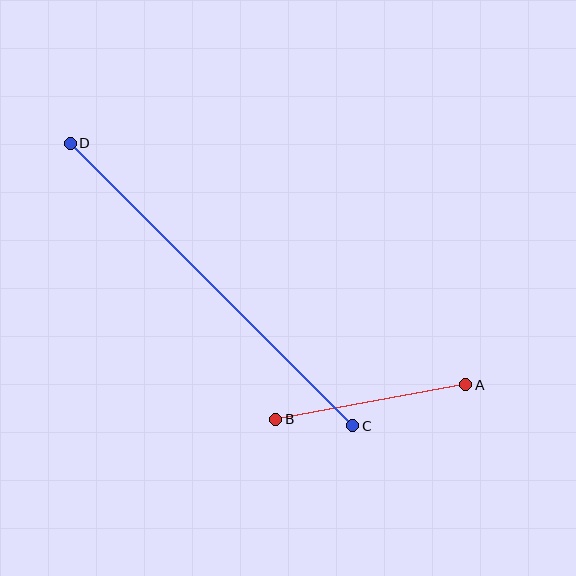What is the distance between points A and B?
The distance is approximately 193 pixels.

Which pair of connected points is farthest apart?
Points C and D are farthest apart.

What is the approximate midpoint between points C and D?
The midpoint is at approximately (211, 285) pixels.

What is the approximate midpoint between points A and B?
The midpoint is at approximately (371, 402) pixels.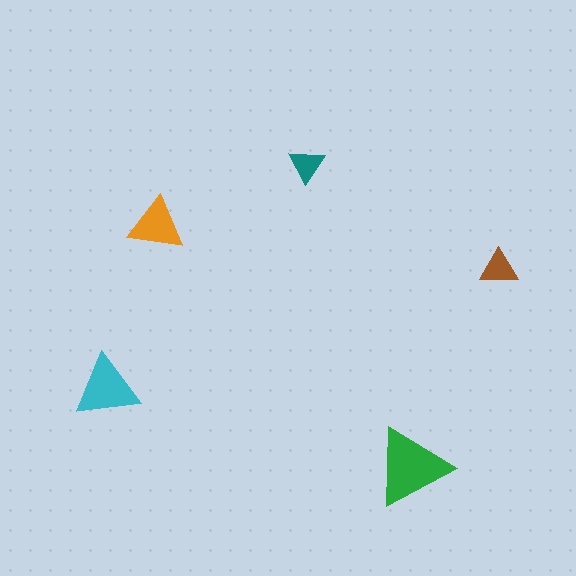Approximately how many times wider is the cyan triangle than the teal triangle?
About 2 times wider.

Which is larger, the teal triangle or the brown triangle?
The brown one.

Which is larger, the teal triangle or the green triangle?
The green one.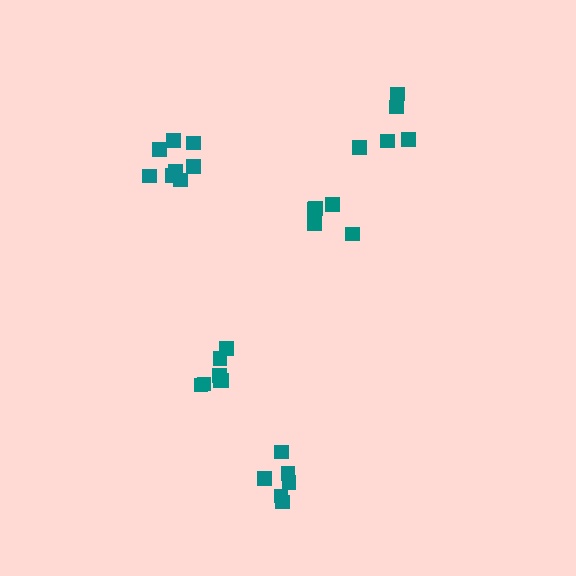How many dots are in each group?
Group 1: 6 dots, Group 2: 5 dots, Group 3: 8 dots, Group 4: 7 dots, Group 5: 5 dots (31 total).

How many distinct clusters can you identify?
There are 5 distinct clusters.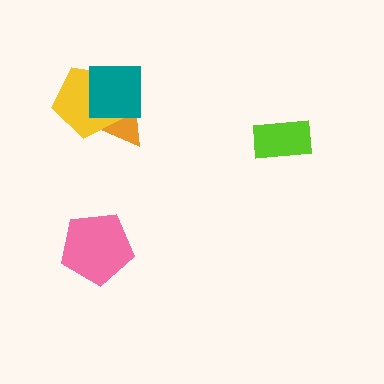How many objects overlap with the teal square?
2 objects overlap with the teal square.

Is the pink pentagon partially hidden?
No, no other shape covers it.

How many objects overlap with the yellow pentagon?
2 objects overlap with the yellow pentagon.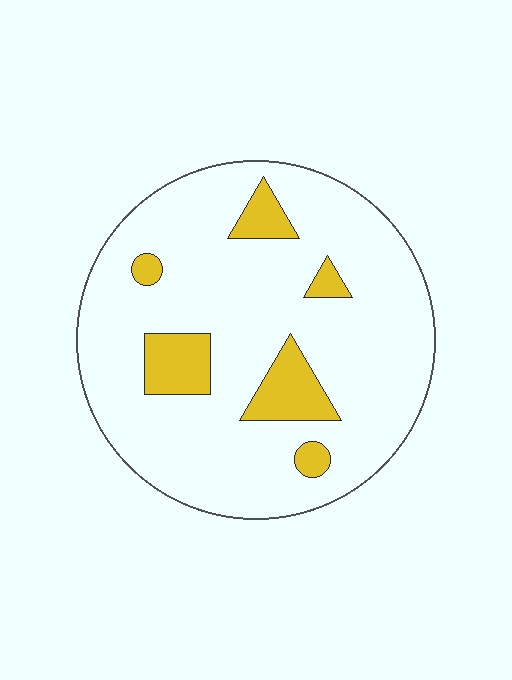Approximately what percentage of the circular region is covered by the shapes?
Approximately 15%.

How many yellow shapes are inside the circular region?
6.